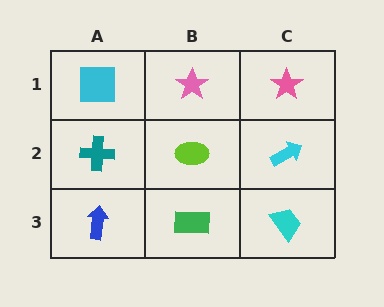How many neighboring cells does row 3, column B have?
3.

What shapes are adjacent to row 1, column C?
A cyan arrow (row 2, column C), a pink star (row 1, column B).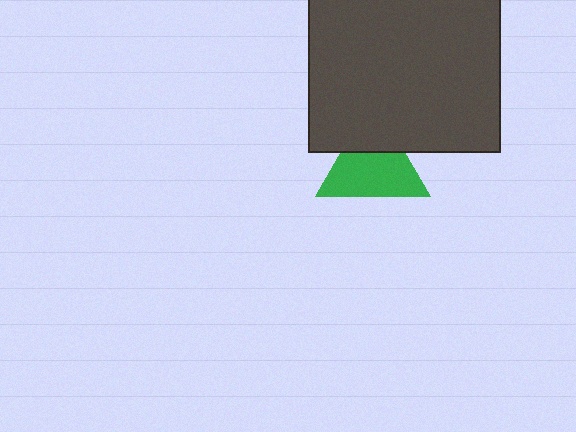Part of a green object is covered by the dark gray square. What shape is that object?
It is a triangle.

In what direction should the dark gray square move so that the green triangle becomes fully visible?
The dark gray square should move up. That is the shortest direction to clear the overlap and leave the green triangle fully visible.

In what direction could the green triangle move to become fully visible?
The green triangle could move down. That would shift it out from behind the dark gray square entirely.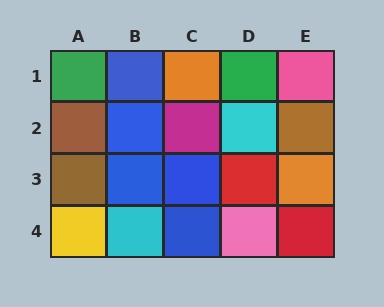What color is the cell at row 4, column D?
Pink.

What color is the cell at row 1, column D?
Green.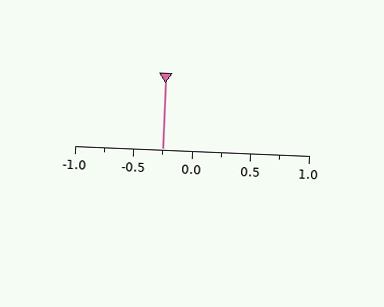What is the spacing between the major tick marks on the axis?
The major ticks are spaced 0.5 apart.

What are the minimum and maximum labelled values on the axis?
The axis runs from -1.0 to 1.0.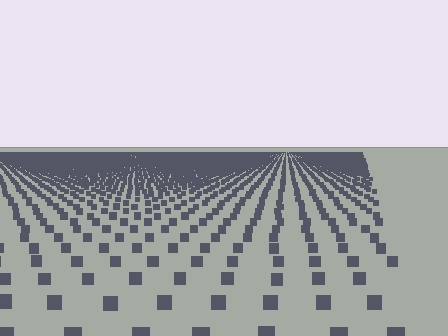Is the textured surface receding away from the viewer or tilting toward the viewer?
The surface is receding away from the viewer. Texture elements get smaller and denser toward the top.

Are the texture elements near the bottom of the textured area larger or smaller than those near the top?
Larger. Near the bottom, elements are closer to the viewer and appear at a bigger on-screen size.